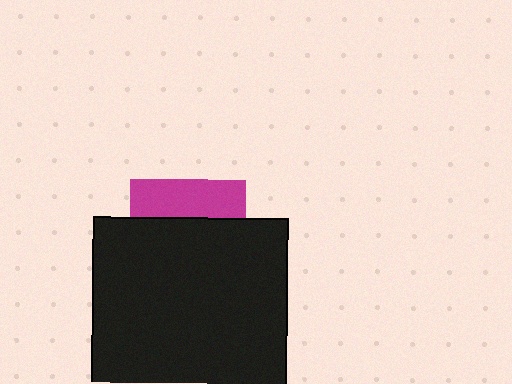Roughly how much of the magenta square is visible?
A small part of it is visible (roughly 33%).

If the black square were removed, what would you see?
You would see the complete magenta square.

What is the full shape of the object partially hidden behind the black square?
The partially hidden object is a magenta square.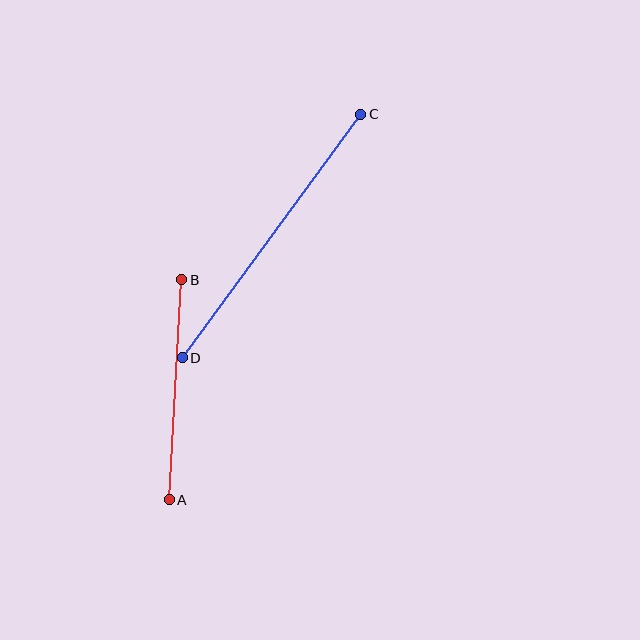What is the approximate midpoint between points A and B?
The midpoint is at approximately (175, 390) pixels.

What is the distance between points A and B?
The distance is approximately 221 pixels.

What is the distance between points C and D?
The distance is approximately 302 pixels.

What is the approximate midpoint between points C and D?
The midpoint is at approximately (271, 236) pixels.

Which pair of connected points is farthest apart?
Points C and D are farthest apart.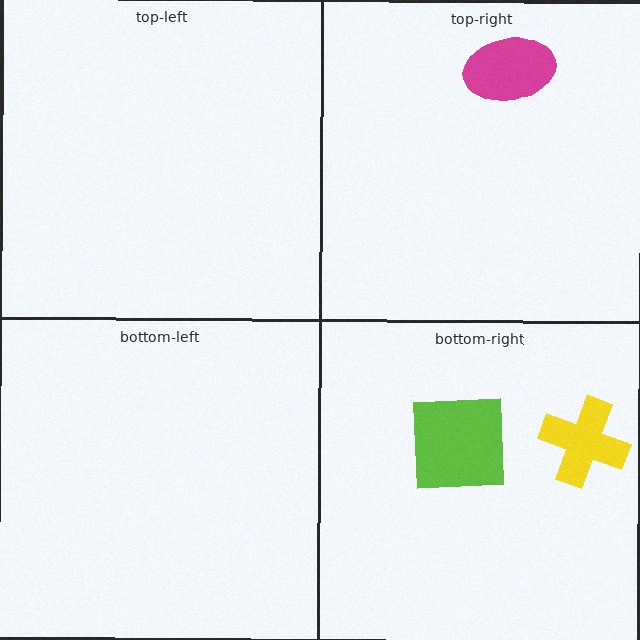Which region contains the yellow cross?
The bottom-right region.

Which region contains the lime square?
The bottom-right region.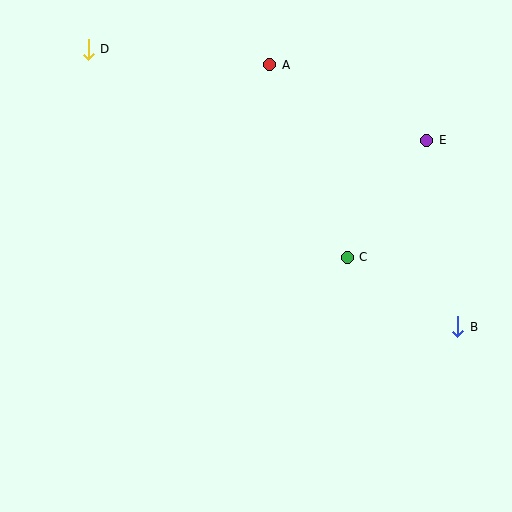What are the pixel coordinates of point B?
Point B is at (457, 327).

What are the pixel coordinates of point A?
Point A is at (270, 65).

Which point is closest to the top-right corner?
Point E is closest to the top-right corner.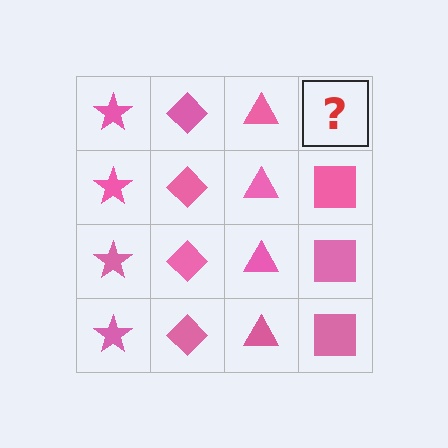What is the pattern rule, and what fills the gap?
The rule is that each column has a consistent shape. The gap should be filled with a pink square.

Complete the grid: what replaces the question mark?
The question mark should be replaced with a pink square.